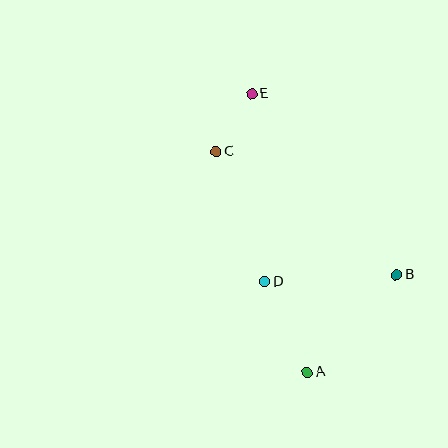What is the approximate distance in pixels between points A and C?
The distance between A and C is approximately 239 pixels.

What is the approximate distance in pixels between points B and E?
The distance between B and E is approximately 232 pixels.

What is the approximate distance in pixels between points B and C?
The distance between B and C is approximately 219 pixels.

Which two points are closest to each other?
Points C and E are closest to each other.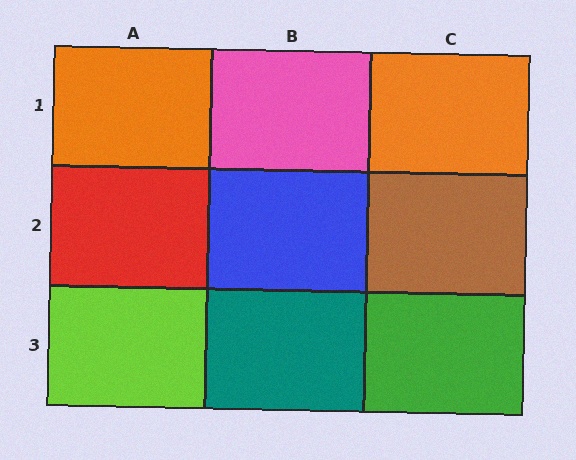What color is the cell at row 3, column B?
Teal.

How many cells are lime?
1 cell is lime.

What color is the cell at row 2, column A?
Red.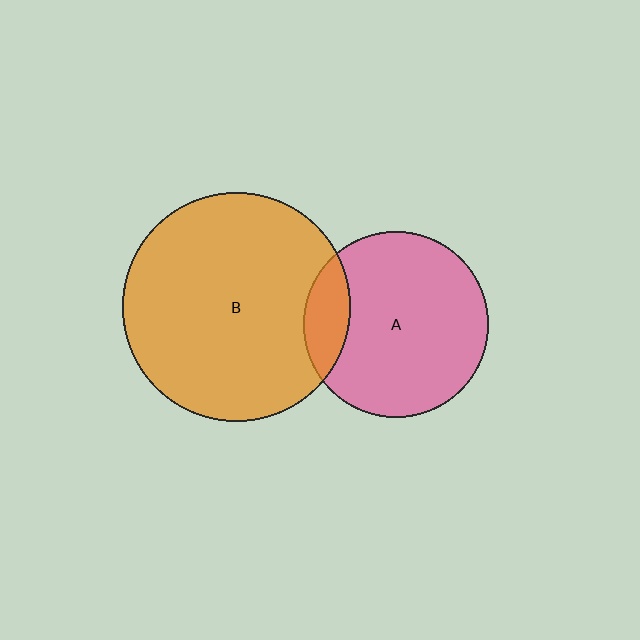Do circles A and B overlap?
Yes.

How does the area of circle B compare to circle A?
Approximately 1.5 times.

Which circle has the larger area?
Circle B (orange).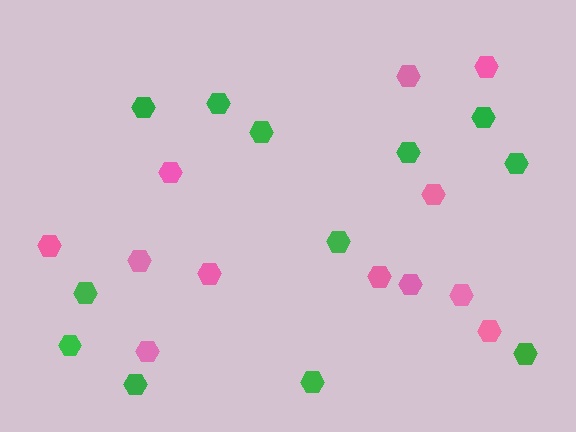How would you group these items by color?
There are 2 groups: one group of pink hexagons (12) and one group of green hexagons (12).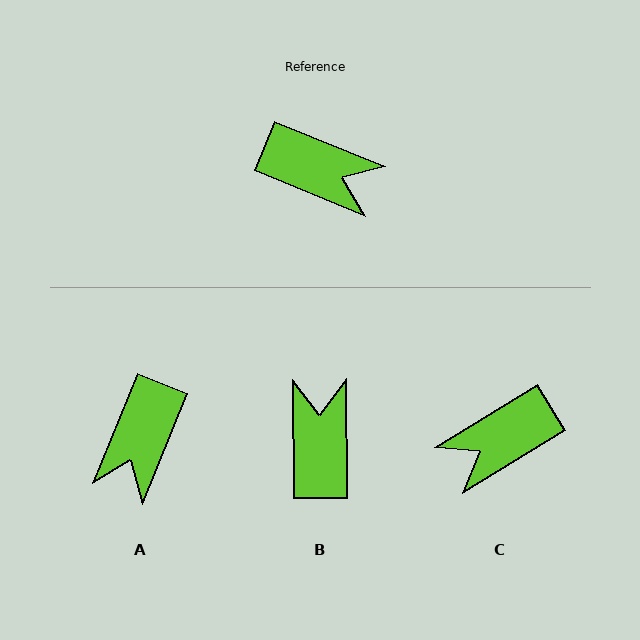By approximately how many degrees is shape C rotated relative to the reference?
Approximately 126 degrees clockwise.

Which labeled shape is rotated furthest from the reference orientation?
C, about 126 degrees away.